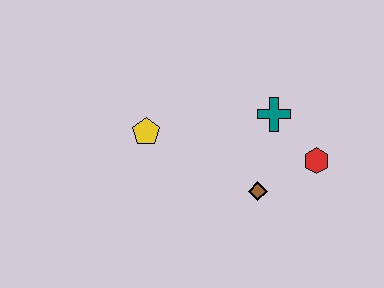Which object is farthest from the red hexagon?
The yellow pentagon is farthest from the red hexagon.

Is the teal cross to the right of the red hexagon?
No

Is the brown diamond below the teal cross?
Yes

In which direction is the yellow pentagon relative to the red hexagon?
The yellow pentagon is to the left of the red hexagon.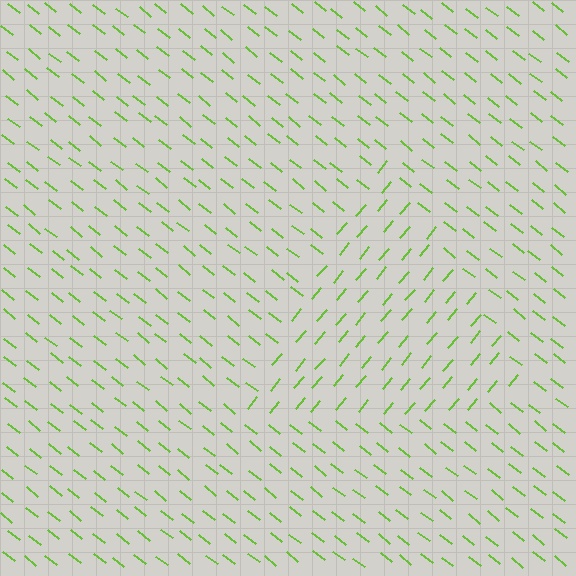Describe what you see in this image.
The image is filled with small lime line segments. A triangle region in the image has lines oriented differently from the surrounding lines, creating a visible texture boundary.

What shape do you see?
I see a triangle.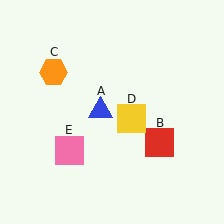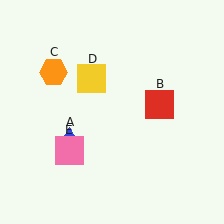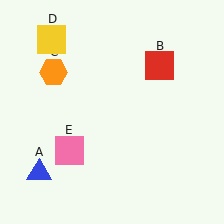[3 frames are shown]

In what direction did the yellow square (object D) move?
The yellow square (object D) moved up and to the left.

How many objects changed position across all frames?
3 objects changed position: blue triangle (object A), red square (object B), yellow square (object D).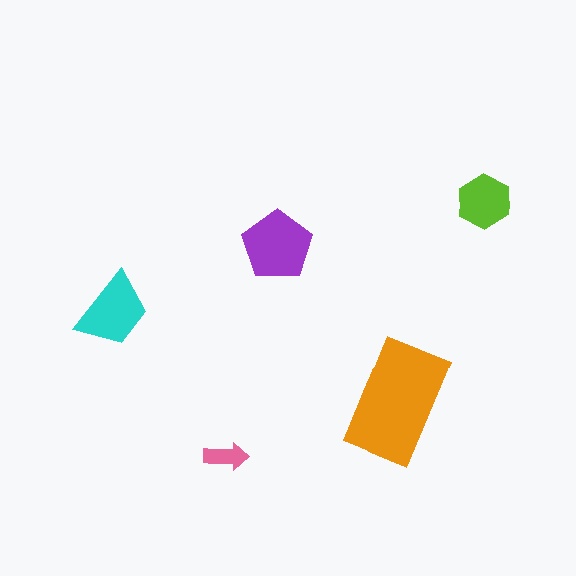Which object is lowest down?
The pink arrow is bottommost.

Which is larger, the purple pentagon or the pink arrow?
The purple pentagon.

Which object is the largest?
The orange rectangle.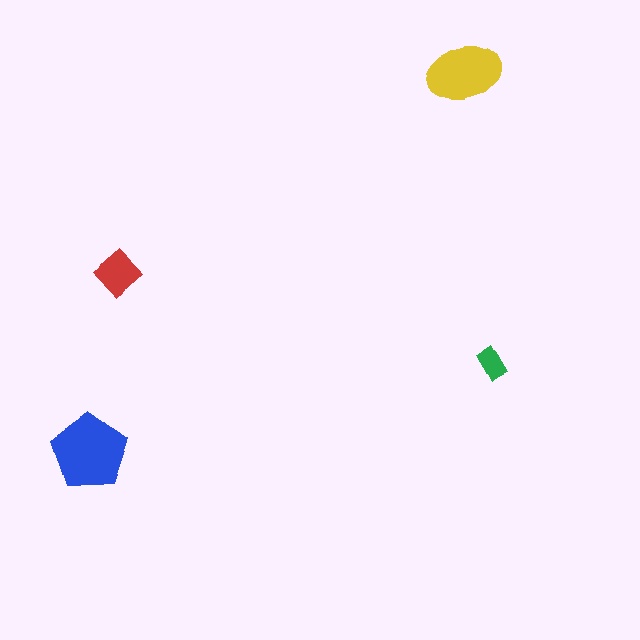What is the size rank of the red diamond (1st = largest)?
3rd.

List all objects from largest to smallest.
The blue pentagon, the yellow ellipse, the red diamond, the green rectangle.